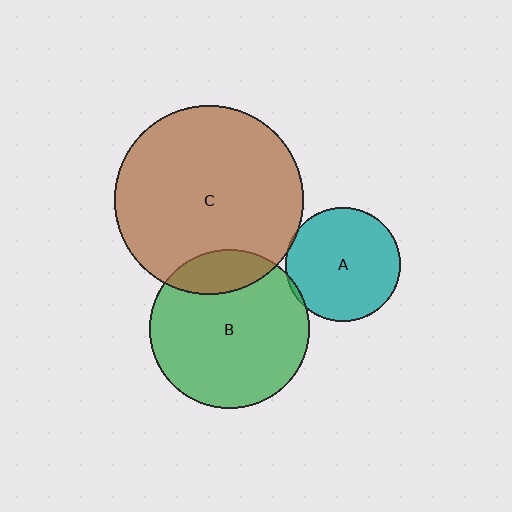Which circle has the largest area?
Circle C (brown).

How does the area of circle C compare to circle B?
Approximately 1.4 times.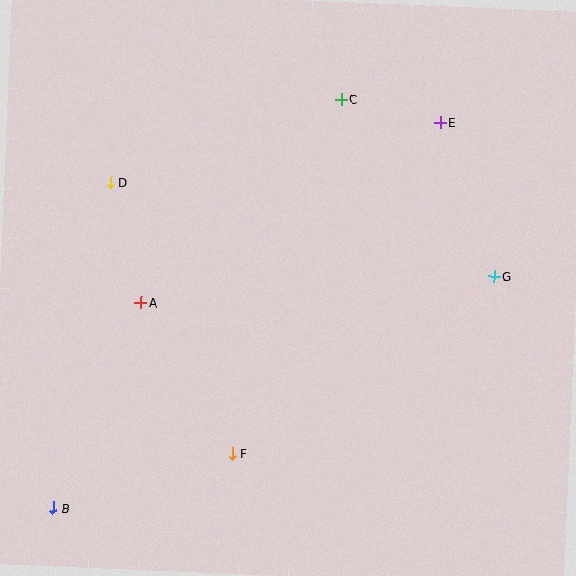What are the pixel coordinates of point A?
Point A is at (141, 303).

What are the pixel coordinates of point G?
Point G is at (494, 276).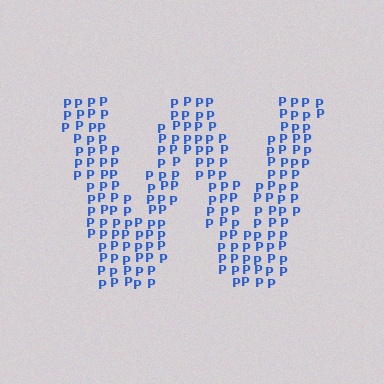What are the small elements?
The small elements are letter P's.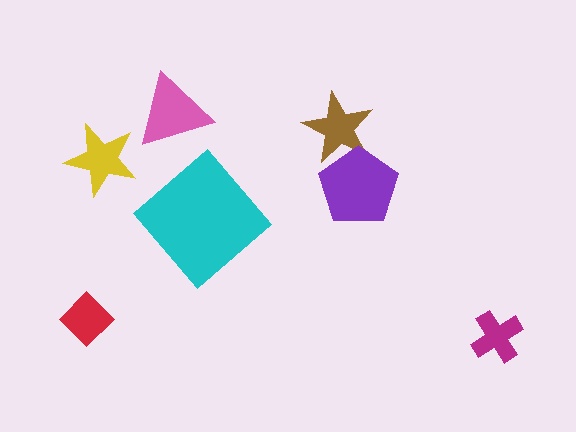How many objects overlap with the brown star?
1 object overlaps with the brown star.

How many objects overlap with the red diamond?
0 objects overlap with the red diamond.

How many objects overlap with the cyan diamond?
0 objects overlap with the cyan diamond.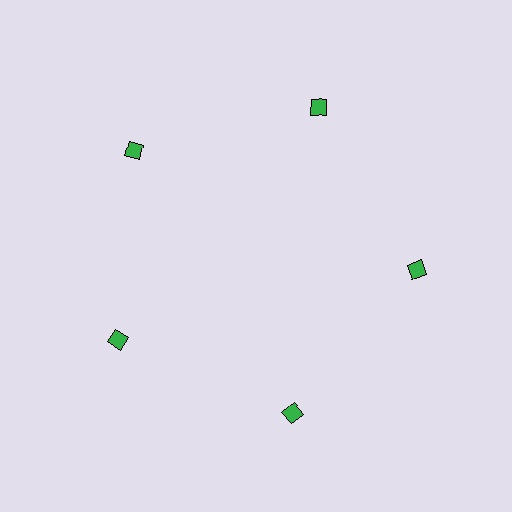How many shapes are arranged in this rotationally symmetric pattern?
There are 5 shapes, arranged in 5 groups of 1.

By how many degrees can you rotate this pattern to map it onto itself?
The pattern maps onto itself every 72 degrees of rotation.